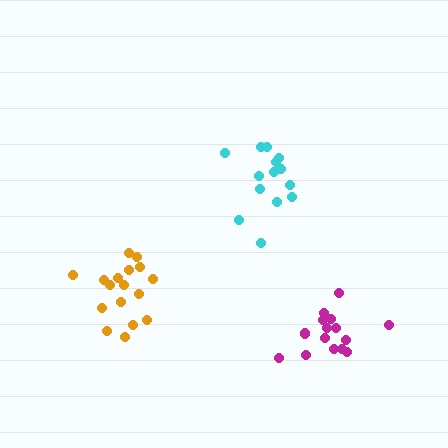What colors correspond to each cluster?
The clusters are colored: cyan, magenta, orange.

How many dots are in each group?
Group 1: 14 dots, Group 2: 15 dots, Group 3: 17 dots (46 total).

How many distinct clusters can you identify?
There are 3 distinct clusters.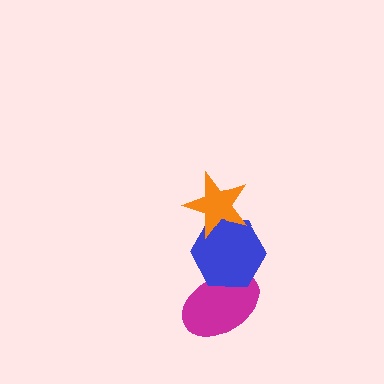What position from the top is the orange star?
The orange star is 1st from the top.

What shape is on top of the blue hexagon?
The orange star is on top of the blue hexagon.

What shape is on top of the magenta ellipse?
The blue hexagon is on top of the magenta ellipse.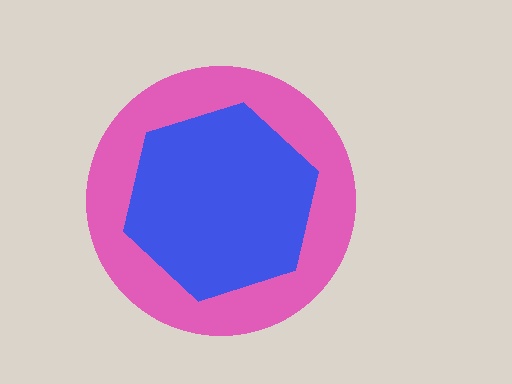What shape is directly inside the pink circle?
The blue hexagon.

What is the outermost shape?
The pink circle.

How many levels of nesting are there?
2.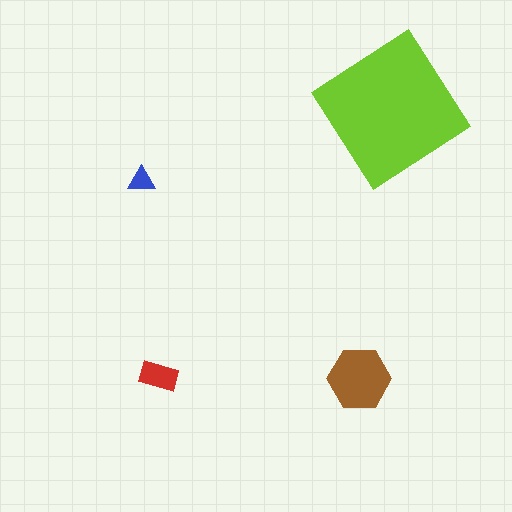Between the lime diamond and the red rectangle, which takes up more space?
The lime diamond.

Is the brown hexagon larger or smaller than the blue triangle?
Larger.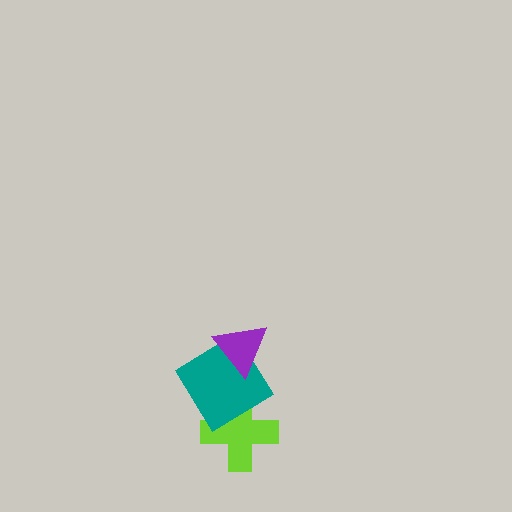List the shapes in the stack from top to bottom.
From top to bottom: the purple triangle, the teal diamond, the lime cross.